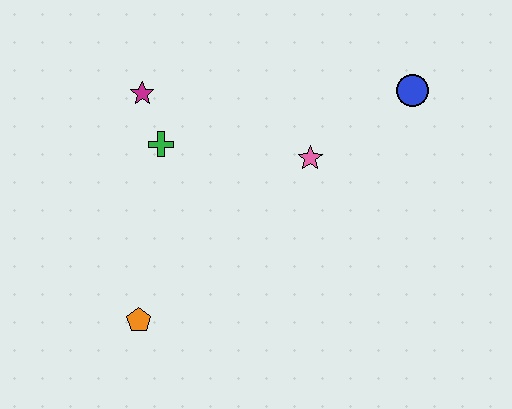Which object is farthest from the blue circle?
The orange pentagon is farthest from the blue circle.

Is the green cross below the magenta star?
Yes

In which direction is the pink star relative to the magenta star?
The pink star is to the right of the magenta star.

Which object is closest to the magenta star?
The green cross is closest to the magenta star.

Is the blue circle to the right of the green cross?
Yes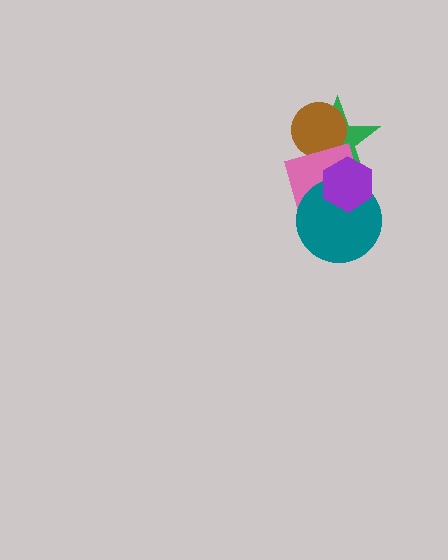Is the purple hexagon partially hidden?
No, no other shape covers it.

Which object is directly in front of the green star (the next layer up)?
The brown circle is directly in front of the green star.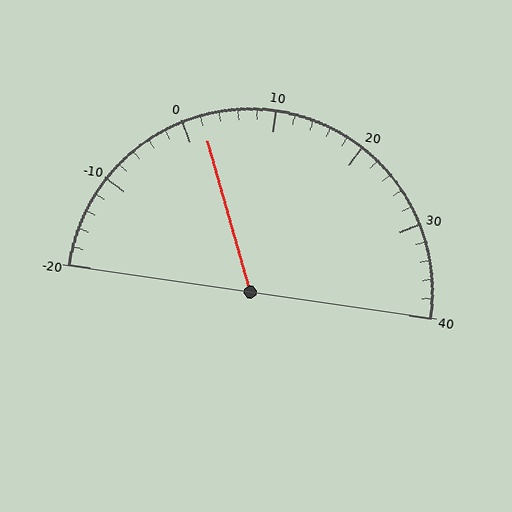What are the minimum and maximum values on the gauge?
The gauge ranges from -20 to 40.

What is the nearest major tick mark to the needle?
The nearest major tick mark is 0.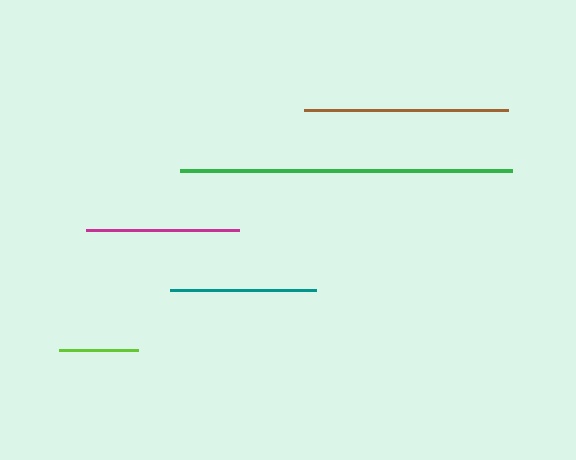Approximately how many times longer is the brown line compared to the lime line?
The brown line is approximately 2.6 times the length of the lime line.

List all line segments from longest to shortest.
From longest to shortest: green, brown, magenta, teal, lime.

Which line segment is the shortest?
The lime line is the shortest at approximately 79 pixels.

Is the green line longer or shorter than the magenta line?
The green line is longer than the magenta line.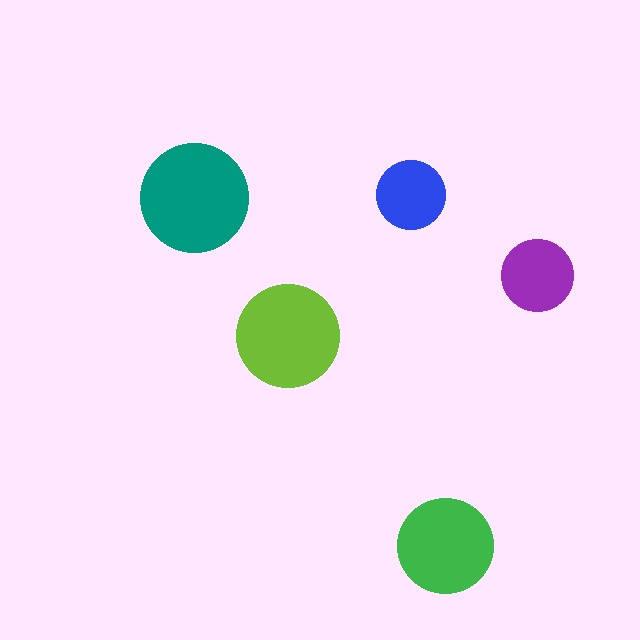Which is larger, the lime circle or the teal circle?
The teal one.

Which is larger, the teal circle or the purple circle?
The teal one.